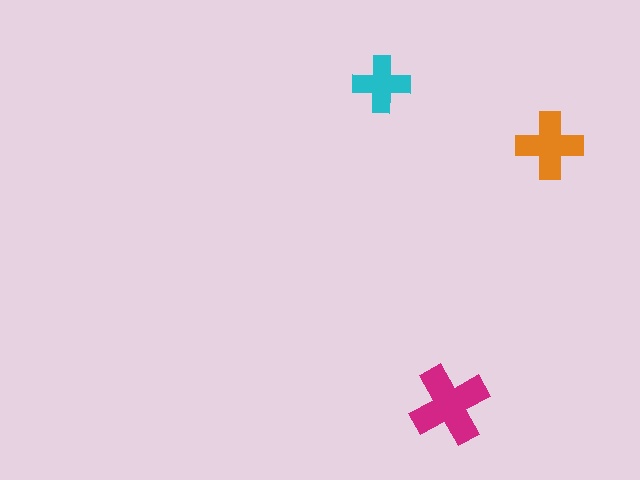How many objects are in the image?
There are 3 objects in the image.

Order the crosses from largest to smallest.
the magenta one, the orange one, the cyan one.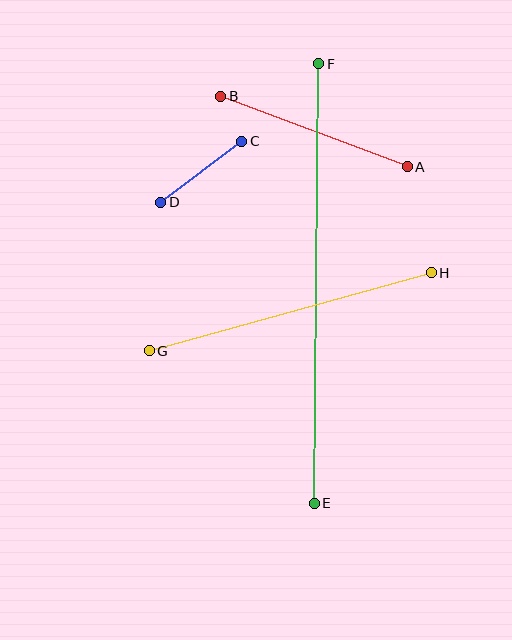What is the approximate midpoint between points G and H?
The midpoint is at approximately (290, 312) pixels.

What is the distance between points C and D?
The distance is approximately 101 pixels.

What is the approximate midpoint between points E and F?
The midpoint is at approximately (316, 284) pixels.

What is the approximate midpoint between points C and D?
The midpoint is at approximately (201, 172) pixels.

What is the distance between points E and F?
The distance is approximately 440 pixels.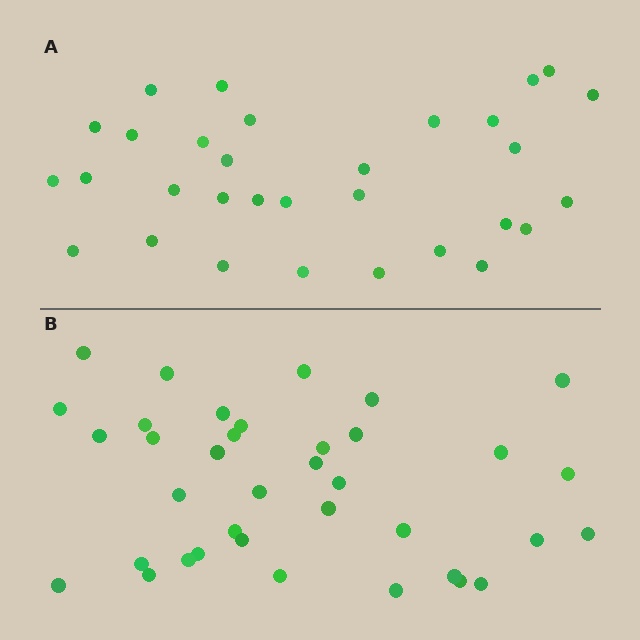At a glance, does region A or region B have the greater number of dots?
Region B (the bottom region) has more dots.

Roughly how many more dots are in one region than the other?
Region B has about 6 more dots than region A.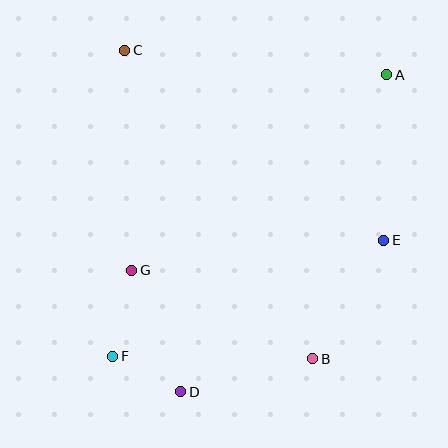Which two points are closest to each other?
Points D and F are closest to each other.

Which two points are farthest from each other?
Points A and F are farthest from each other.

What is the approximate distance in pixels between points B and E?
The distance between B and E is approximately 138 pixels.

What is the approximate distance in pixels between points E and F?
The distance between E and F is approximately 295 pixels.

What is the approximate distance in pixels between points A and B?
The distance between A and B is approximately 293 pixels.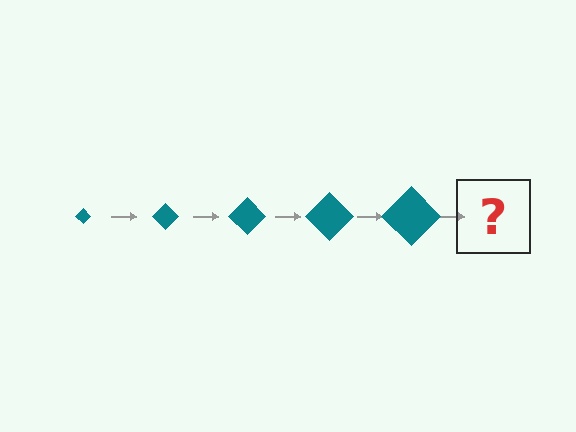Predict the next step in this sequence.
The next step is a teal diamond, larger than the previous one.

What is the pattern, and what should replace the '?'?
The pattern is that the diamond gets progressively larger each step. The '?' should be a teal diamond, larger than the previous one.